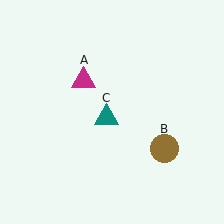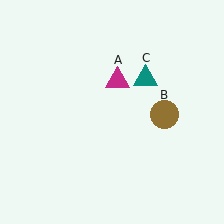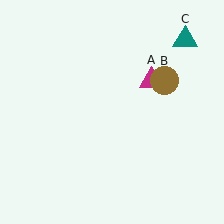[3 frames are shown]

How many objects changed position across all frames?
3 objects changed position: magenta triangle (object A), brown circle (object B), teal triangle (object C).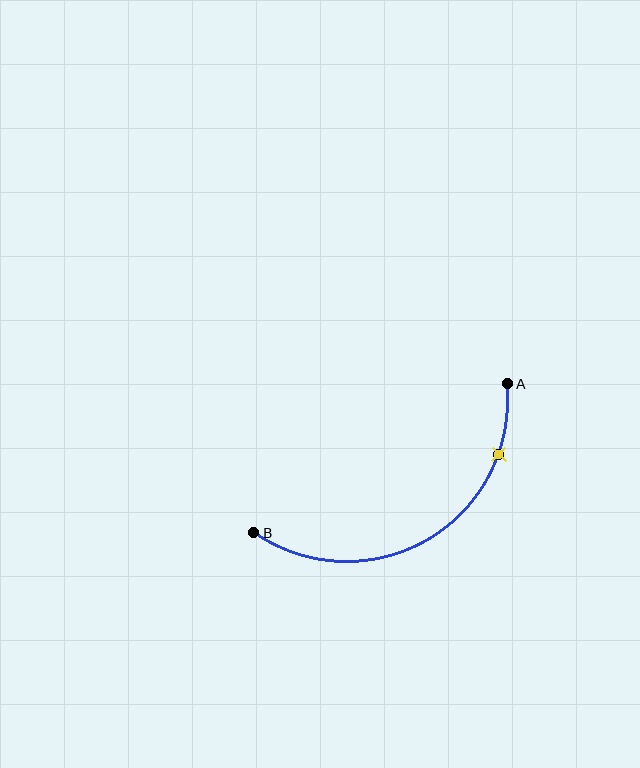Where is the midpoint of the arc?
The arc midpoint is the point on the curve farthest from the straight line joining A and B. It sits below that line.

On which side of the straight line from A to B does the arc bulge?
The arc bulges below the straight line connecting A and B.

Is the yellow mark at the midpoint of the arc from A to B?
No. The yellow mark lies on the arc but is closer to endpoint A. The arc midpoint would be at the point on the curve equidistant along the arc from both A and B.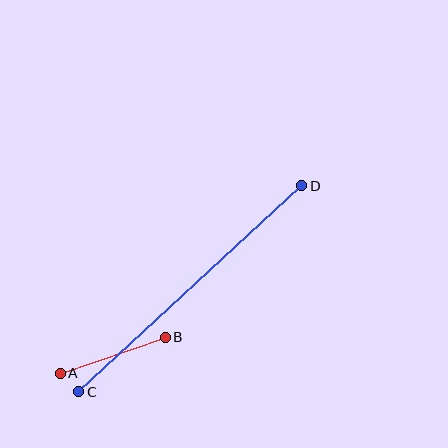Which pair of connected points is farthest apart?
Points C and D are farthest apart.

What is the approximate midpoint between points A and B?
The midpoint is at approximately (113, 355) pixels.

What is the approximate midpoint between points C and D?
The midpoint is at approximately (190, 289) pixels.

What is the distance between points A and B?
The distance is approximately 111 pixels.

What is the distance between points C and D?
The distance is approximately 304 pixels.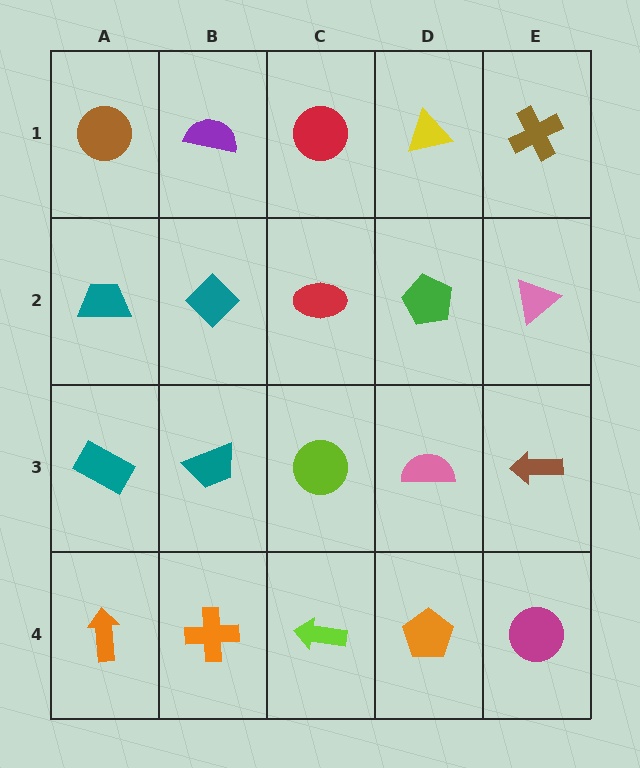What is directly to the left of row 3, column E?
A pink semicircle.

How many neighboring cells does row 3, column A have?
3.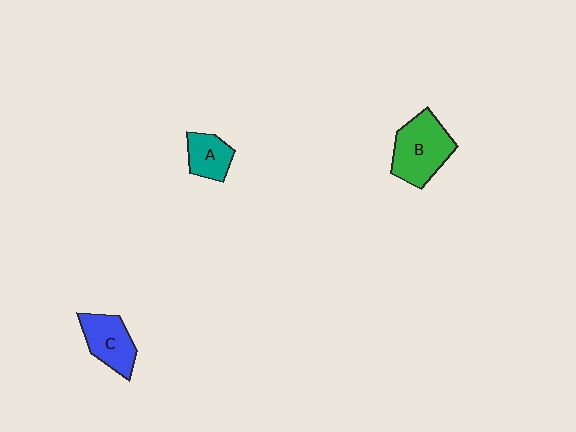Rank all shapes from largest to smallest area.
From largest to smallest: B (green), C (blue), A (teal).